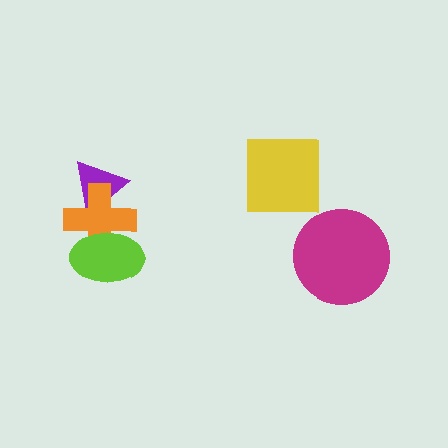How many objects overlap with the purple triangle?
1 object overlaps with the purple triangle.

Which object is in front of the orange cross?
The lime ellipse is in front of the orange cross.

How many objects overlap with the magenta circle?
0 objects overlap with the magenta circle.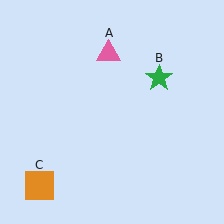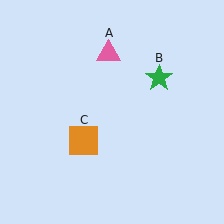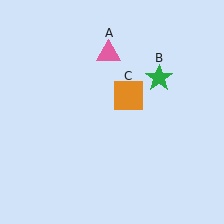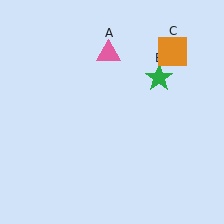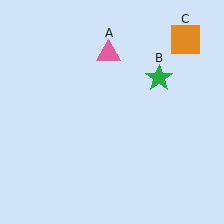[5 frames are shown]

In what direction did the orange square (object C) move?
The orange square (object C) moved up and to the right.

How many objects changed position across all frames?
1 object changed position: orange square (object C).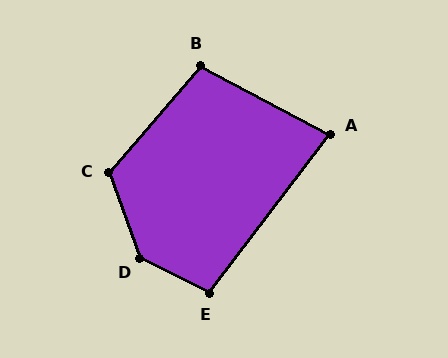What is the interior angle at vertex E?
Approximately 100 degrees (obtuse).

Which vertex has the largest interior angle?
D, at approximately 137 degrees.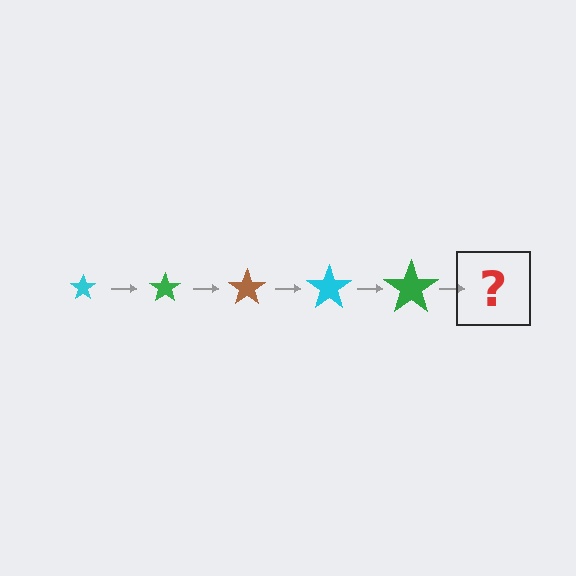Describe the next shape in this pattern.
It should be a brown star, larger than the previous one.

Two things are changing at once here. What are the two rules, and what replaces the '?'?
The two rules are that the star grows larger each step and the color cycles through cyan, green, and brown. The '?' should be a brown star, larger than the previous one.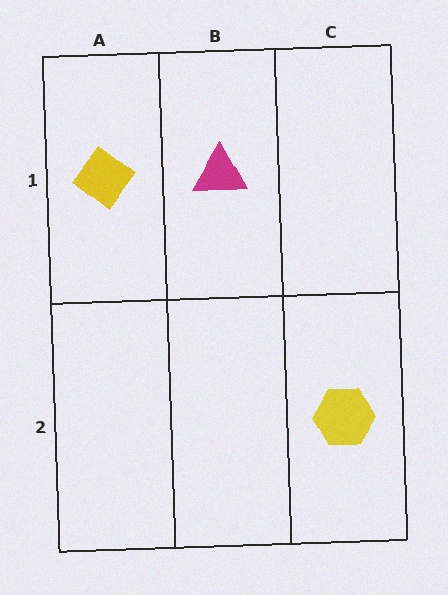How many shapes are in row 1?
2 shapes.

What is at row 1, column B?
A magenta triangle.